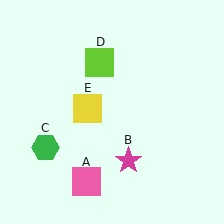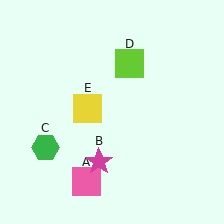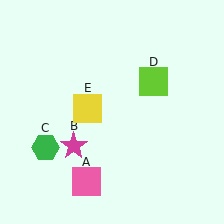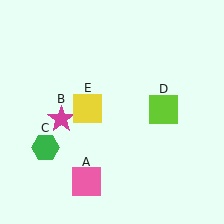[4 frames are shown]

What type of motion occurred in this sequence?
The magenta star (object B), lime square (object D) rotated clockwise around the center of the scene.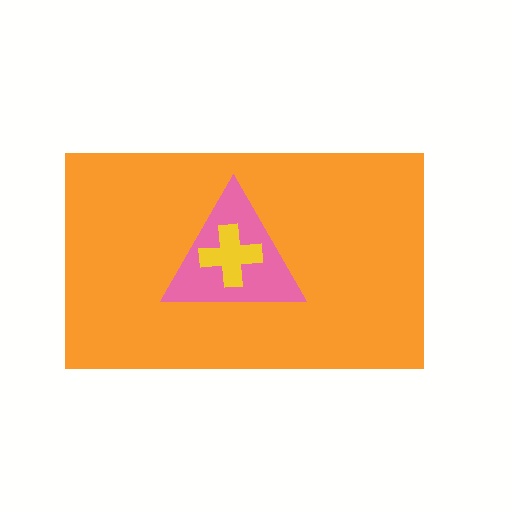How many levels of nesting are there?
3.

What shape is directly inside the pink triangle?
The yellow cross.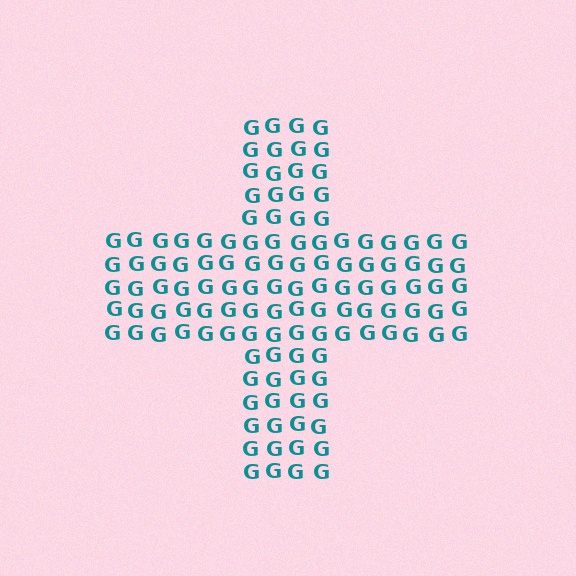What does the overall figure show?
The overall figure shows a cross.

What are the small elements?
The small elements are letter G's.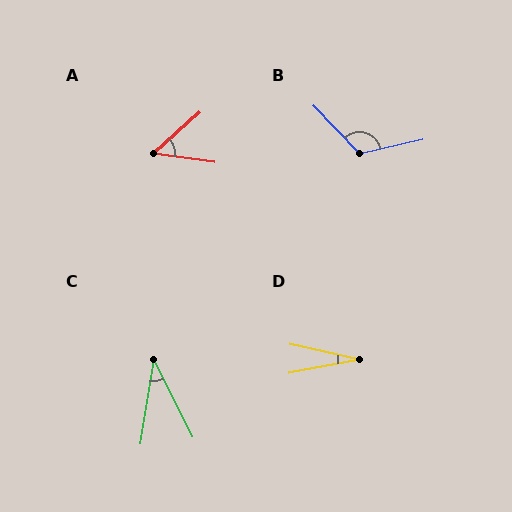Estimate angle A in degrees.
Approximately 50 degrees.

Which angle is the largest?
B, at approximately 121 degrees.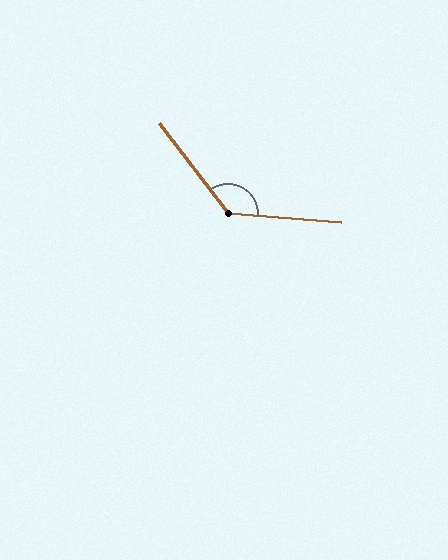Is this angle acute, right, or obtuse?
It is obtuse.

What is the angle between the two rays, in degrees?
Approximately 132 degrees.